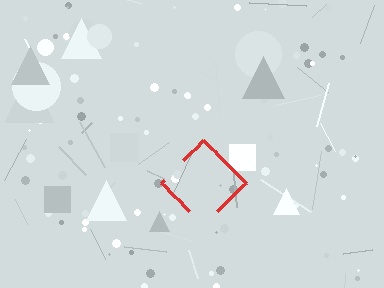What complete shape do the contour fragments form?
The contour fragments form a diamond.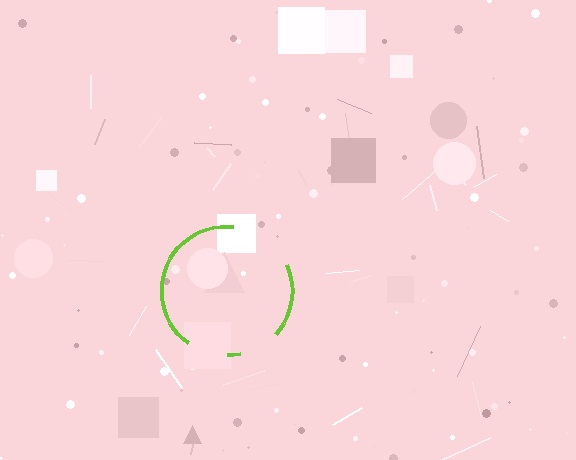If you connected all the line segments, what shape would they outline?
They would outline a circle.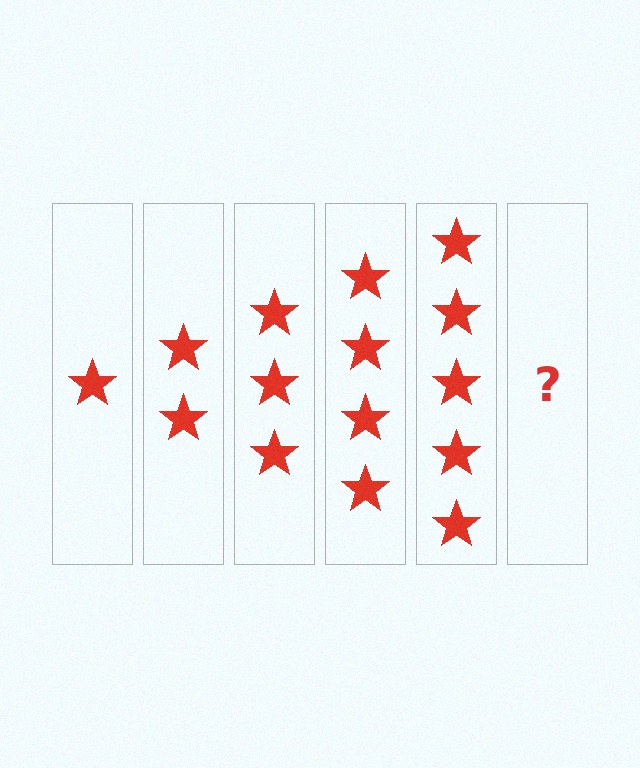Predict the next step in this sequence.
The next step is 6 stars.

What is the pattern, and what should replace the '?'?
The pattern is that each step adds one more star. The '?' should be 6 stars.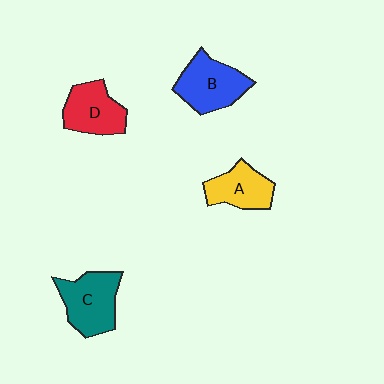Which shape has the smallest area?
Shape A (yellow).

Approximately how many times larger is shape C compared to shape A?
Approximately 1.3 times.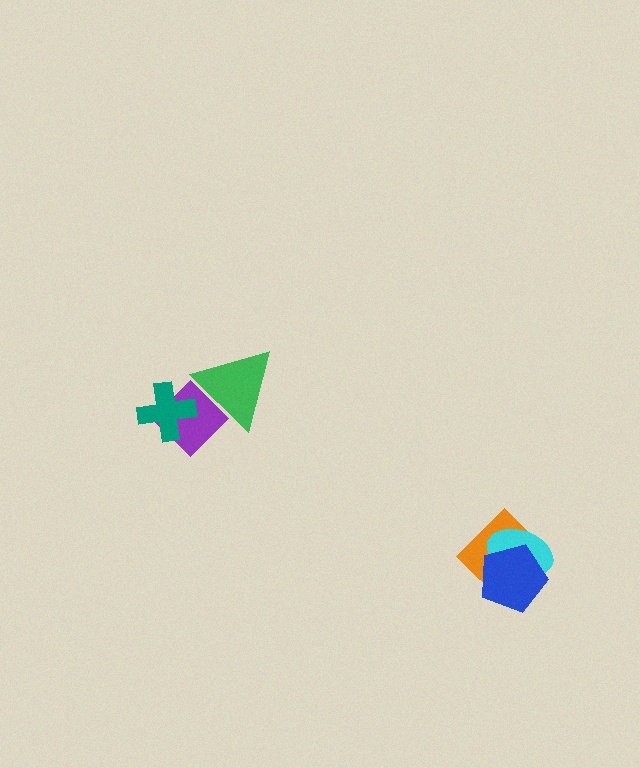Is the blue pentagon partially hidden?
No, no other shape covers it.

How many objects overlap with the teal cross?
1 object overlaps with the teal cross.